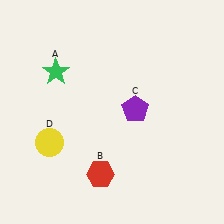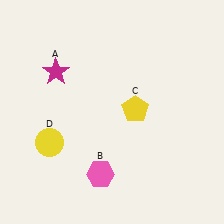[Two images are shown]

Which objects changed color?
A changed from green to magenta. B changed from red to pink. C changed from purple to yellow.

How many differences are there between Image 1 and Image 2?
There are 3 differences between the two images.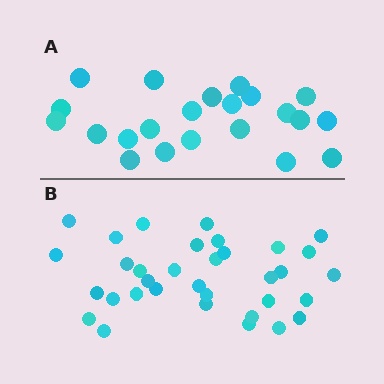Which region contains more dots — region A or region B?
Region B (the bottom region) has more dots.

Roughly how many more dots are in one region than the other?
Region B has roughly 12 or so more dots than region A.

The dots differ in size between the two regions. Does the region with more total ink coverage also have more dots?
No. Region A has more total ink coverage because its dots are larger, but region B actually contains more individual dots. Total area can be misleading — the number of items is what matters here.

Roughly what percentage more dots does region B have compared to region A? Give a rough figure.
About 55% more.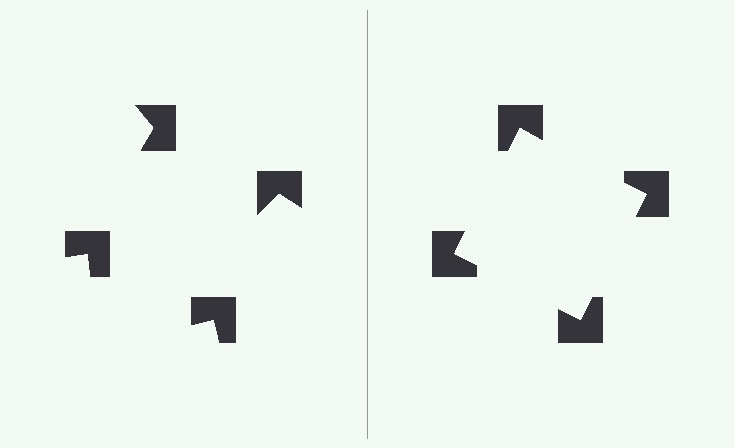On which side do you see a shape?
An illusory square appears on the right side. On the left side the wedge cuts are rotated, so no coherent shape forms.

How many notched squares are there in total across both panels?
8 — 4 on each side.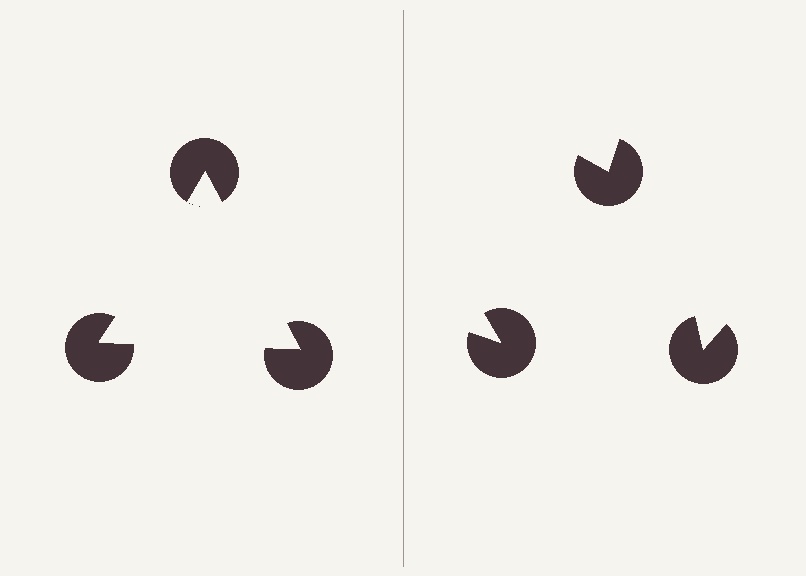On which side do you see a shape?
An illusory triangle appears on the left side. On the right side the wedge cuts are rotated, so no coherent shape forms.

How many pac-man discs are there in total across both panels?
6 — 3 on each side.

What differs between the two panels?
The pac-man discs are positioned identically on both sides; only the wedge orientations differ. On the left they align to a triangle; on the right they are misaligned.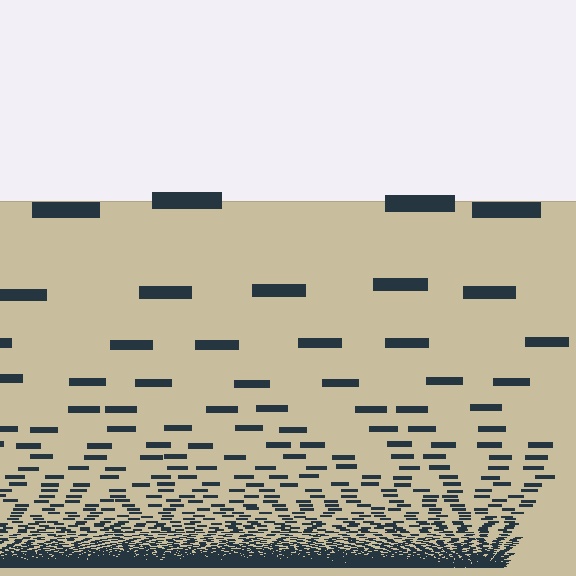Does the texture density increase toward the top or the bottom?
Density increases toward the bottom.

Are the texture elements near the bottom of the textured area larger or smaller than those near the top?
Smaller. The gradient is inverted — elements near the bottom are smaller and denser.